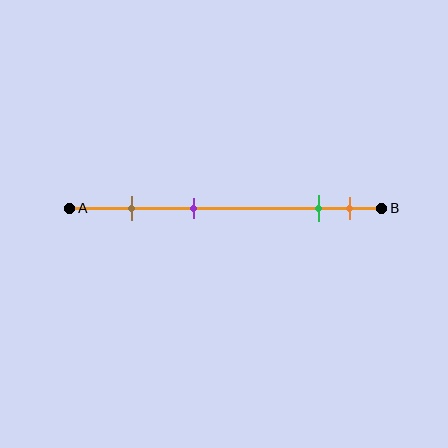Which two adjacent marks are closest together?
The green and orange marks are the closest adjacent pair.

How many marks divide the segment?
There are 4 marks dividing the segment.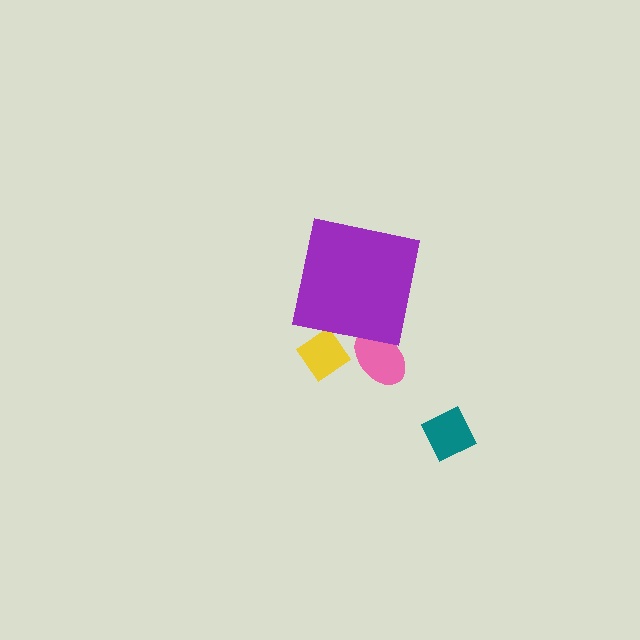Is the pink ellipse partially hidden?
Yes, the pink ellipse is partially hidden behind the purple square.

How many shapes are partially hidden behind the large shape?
2 shapes are partially hidden.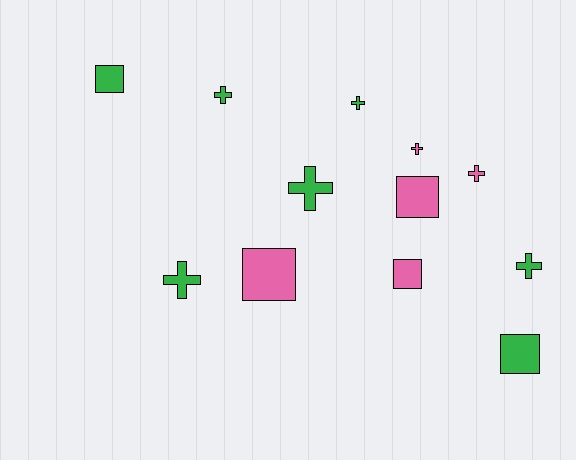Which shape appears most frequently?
Cross, with 7 objects.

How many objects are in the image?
There are 12 objects.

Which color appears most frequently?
Green, with 7 objects.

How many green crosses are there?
There are 5 green crosses.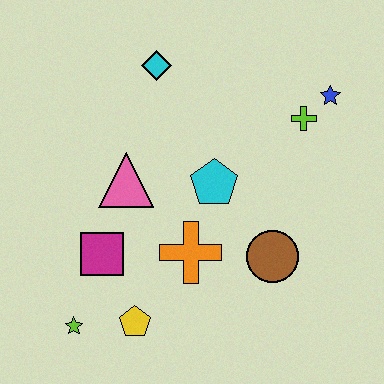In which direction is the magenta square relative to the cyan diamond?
The magenta square is below the cyan diamond.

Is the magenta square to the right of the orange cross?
No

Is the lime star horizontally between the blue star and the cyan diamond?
No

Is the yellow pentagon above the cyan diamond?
No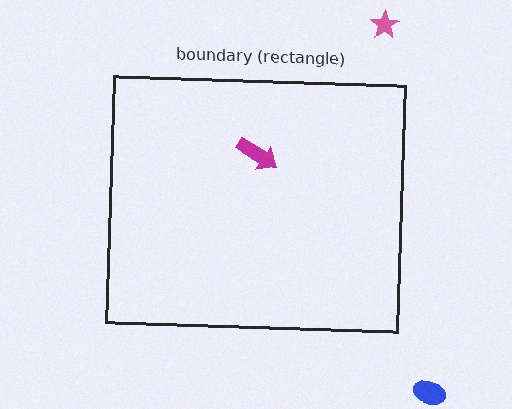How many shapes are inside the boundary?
1 inside, 2 outside.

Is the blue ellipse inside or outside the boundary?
Outside.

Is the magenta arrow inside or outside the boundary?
Inside.